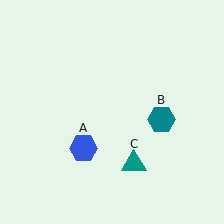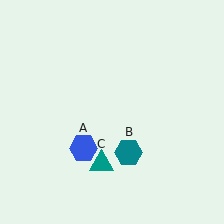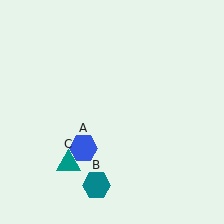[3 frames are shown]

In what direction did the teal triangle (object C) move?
The teal triangle (object C) moved left.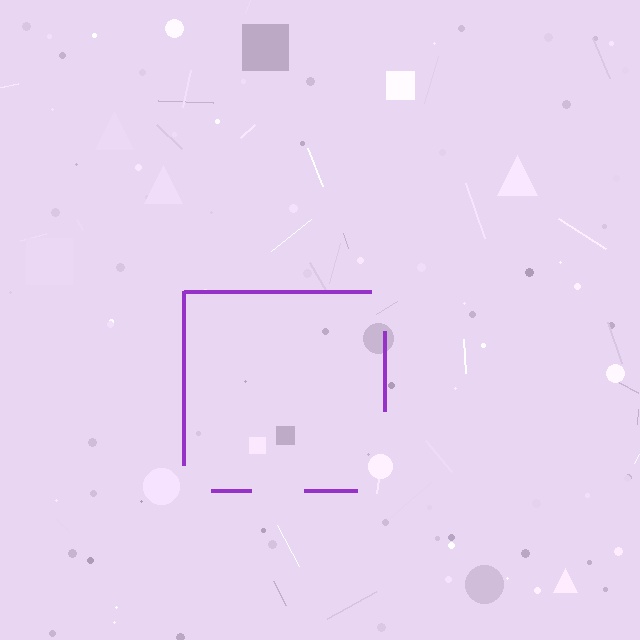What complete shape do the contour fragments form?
The contour fragments form a square.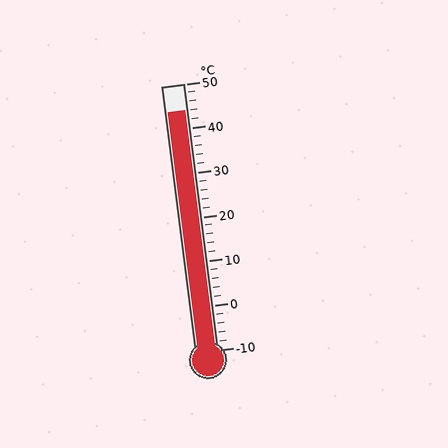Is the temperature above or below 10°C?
The temperature is above 10°C.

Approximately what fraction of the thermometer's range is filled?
The thermometer is filled to approximately 90% of its range.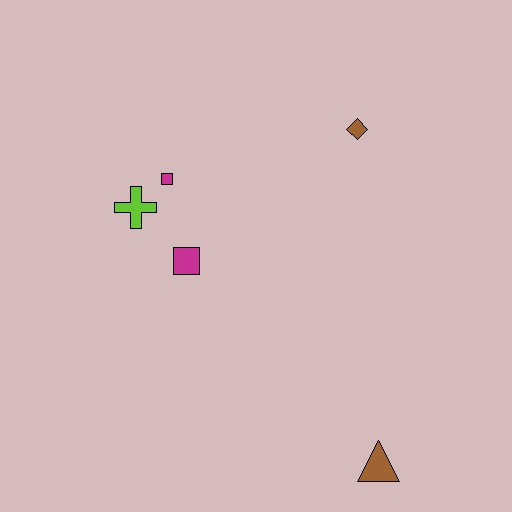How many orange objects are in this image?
There are no orange objects.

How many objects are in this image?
There are 5 objects.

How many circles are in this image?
There are no circles.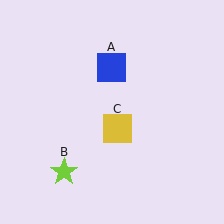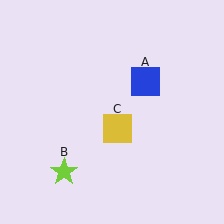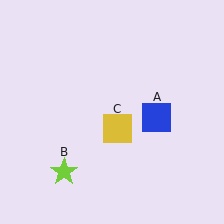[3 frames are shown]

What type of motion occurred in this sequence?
The blue square (object A) rotated clockwise around the center of the scene.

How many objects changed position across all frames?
1 object changed position: blue square (object A).